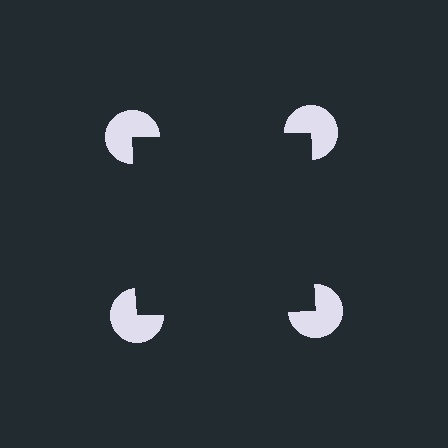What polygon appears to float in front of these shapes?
An illusory square — its edges are inferred from the aligned wedge cuts in the pac-man discs, not physically drawn.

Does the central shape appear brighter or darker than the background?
It typically appears slightly darker than the background, even though no actual brightness change is drawn.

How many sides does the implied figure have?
4 sides.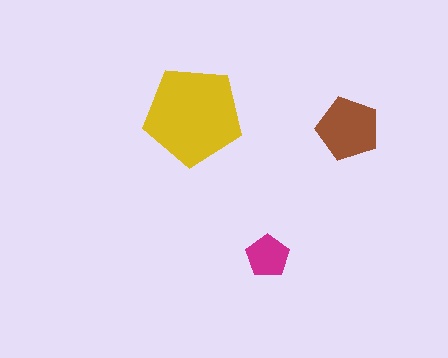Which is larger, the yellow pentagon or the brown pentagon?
The yellow one.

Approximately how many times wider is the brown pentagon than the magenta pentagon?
About 1.5 times wider.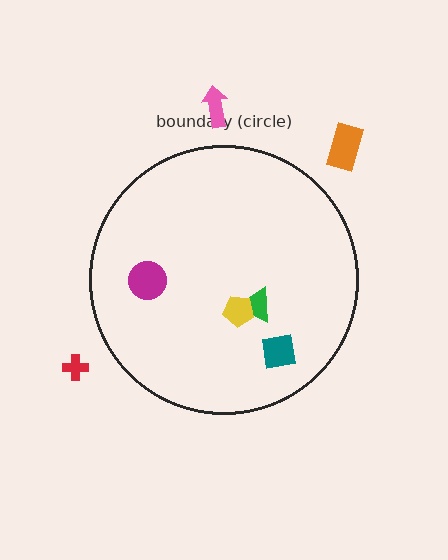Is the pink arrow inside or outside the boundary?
Outside.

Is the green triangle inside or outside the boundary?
Inside.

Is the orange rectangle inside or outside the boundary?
Outside.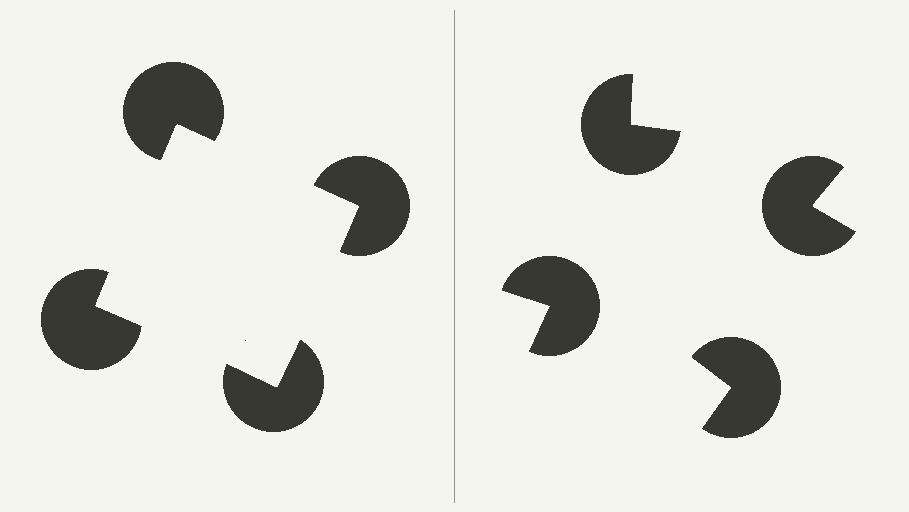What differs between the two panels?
The pac-man discs are positioned identically on both sides; only the wedge orientations differ. On the left they align to a square; on the right they are misaligned.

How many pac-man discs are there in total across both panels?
8 — 4 on each side.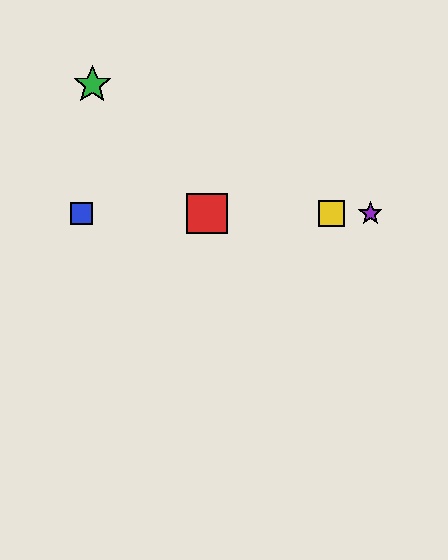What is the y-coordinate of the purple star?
The purple star is at y≈213.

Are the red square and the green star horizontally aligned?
No, the red square is at y≈213 and the green star is at y≈85.